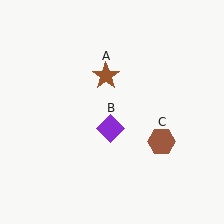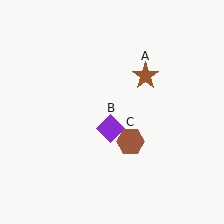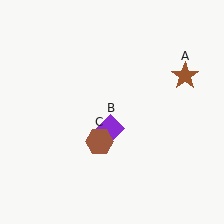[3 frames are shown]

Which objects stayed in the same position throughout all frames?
Purple diamond (object B) remained stationary.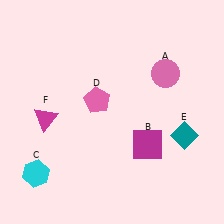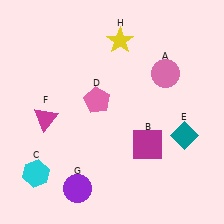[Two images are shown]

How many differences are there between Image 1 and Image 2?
There are 2 differences between the two images.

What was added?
A purple circle (G), a yellow star (H) were added in Image 2.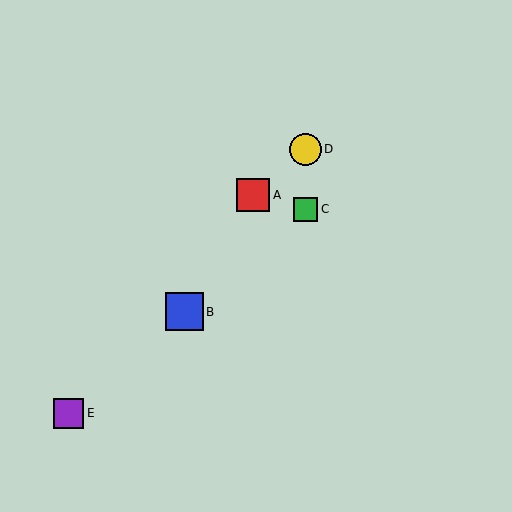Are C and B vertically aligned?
No, C is at x≈305 and B is at x≈184.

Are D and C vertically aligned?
Yes, both are at x≈305.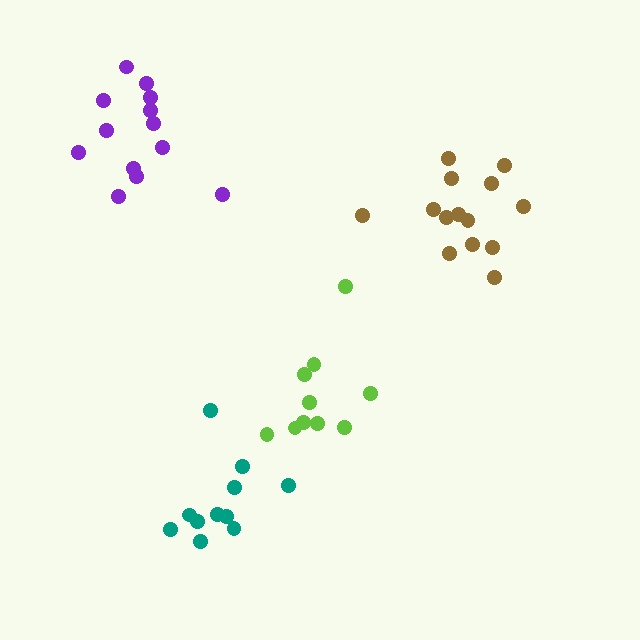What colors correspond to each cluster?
The clusters are colored: lime, teal, purple, brown.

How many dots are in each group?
Group 1: 10 dots, Group 2: 11 dots, Group 3: 13 dots, Group 4: 14 dots (48 total).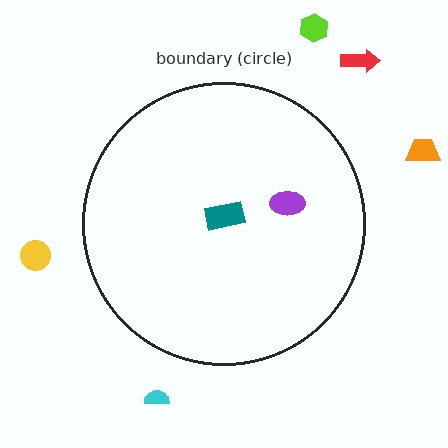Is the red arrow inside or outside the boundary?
Outside.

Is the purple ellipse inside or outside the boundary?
Inside.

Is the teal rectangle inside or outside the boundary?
Inside.